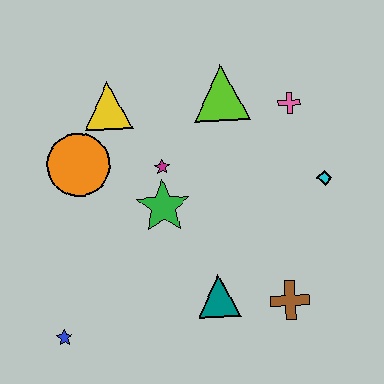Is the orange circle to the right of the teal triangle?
No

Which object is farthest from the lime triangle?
The blue star is farthest from the lime triangle.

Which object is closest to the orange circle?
The yellow triangle is closest to the orange circle.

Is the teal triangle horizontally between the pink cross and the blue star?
Yes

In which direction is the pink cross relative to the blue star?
The pink cross is to the right of the blue star.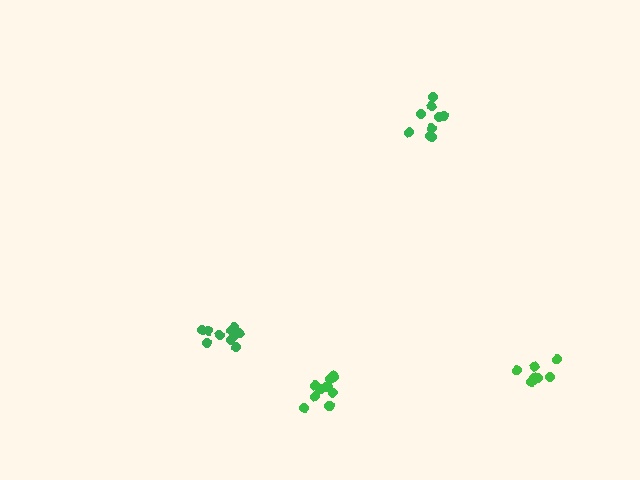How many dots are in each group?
Group 1: 10 dots, Group 2: 12 dots, Group 3: 8 dots, Group 4: 9 dots (39 total).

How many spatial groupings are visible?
There are 4 spatial groupings.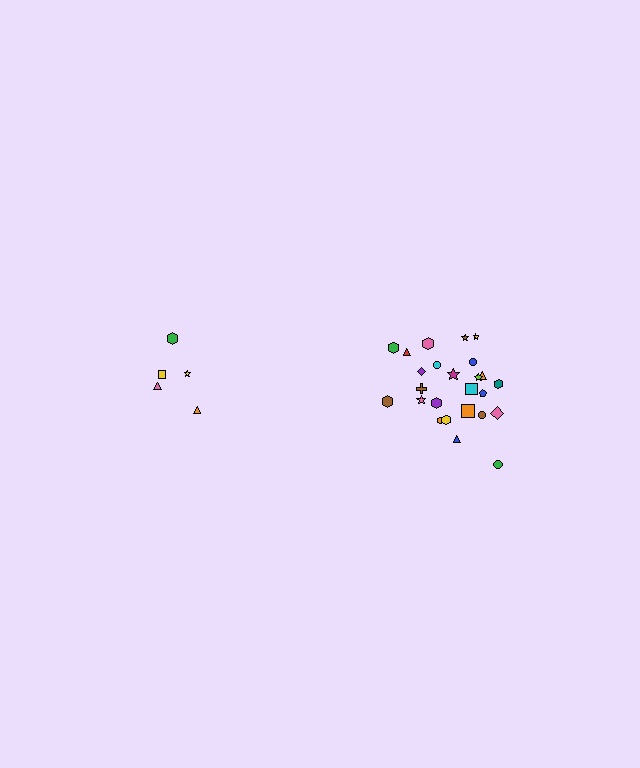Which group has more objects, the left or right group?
The right group.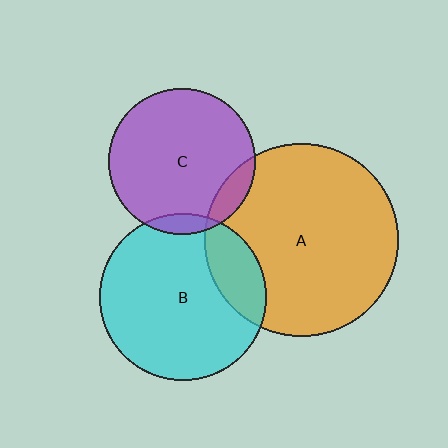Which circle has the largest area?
Circle A (orange).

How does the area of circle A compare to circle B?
Approximately 1.4 times.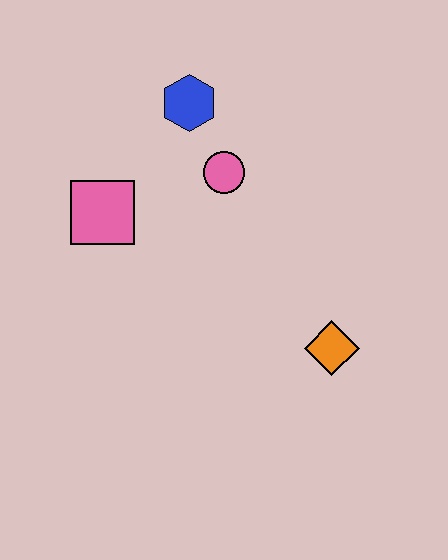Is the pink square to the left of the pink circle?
Yes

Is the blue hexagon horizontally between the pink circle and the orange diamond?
No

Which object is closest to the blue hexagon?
The pink circle is closest to the blue hexagon.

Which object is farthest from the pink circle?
The orange diamond is farthest from the pink circle.